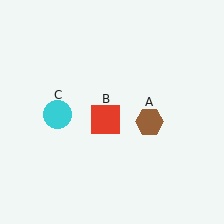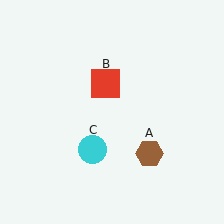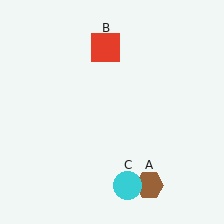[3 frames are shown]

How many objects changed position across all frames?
3 objects changed position: brown hexagon (object A), red square (object B), cyan circle (object C).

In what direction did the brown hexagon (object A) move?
The brown hexagon (object A) moved down.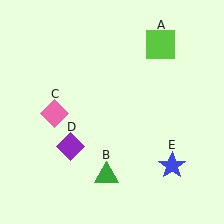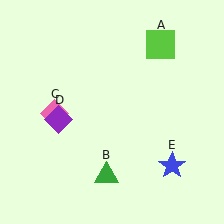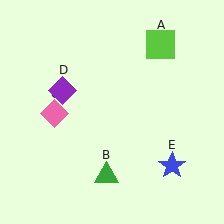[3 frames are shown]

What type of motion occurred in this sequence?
The purple diamond (object D) rotated clockwise around the center of the scene.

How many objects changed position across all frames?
1 object changed position: purple diamond (object D).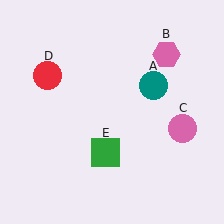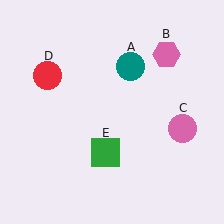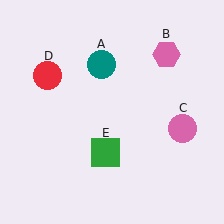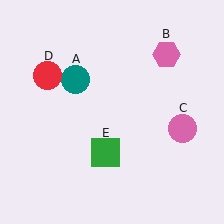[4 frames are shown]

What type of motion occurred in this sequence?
The teal circle (object A) rotated counterclockwise around the center of the scene.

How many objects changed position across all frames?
1 object changed position: teal circle (object A).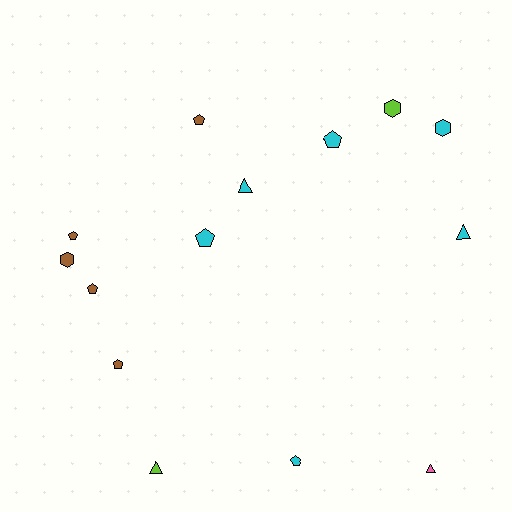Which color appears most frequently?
Cyan, with 6 objects.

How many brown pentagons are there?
There are 4 brown pentagons.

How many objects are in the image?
There are 14 objects.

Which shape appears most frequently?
Pentagon, with 7 objects.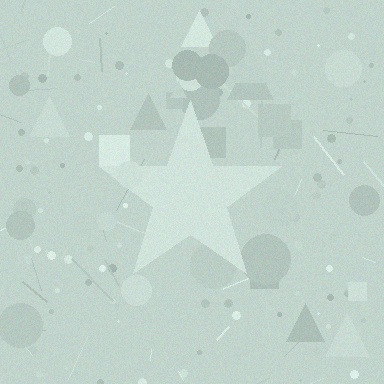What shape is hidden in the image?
A star is hidden in the image.